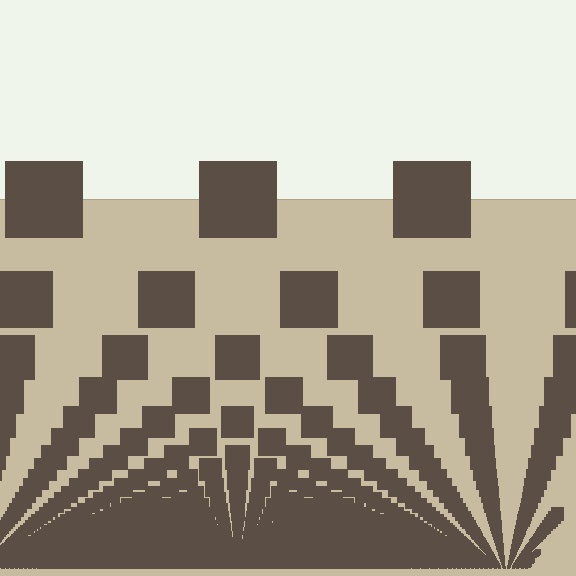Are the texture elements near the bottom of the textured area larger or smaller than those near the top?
Smaller. The gradient is inverted — elements near the bottom are smaller and denser.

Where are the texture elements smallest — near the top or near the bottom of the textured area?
Near the bottom.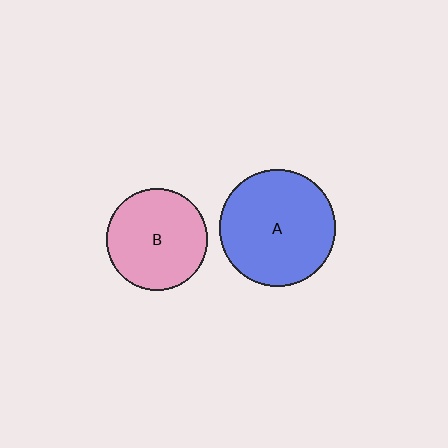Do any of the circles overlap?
No, none of the circles overlap.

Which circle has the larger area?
Circle A (blue).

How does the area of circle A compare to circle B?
Approximately 1.3 times.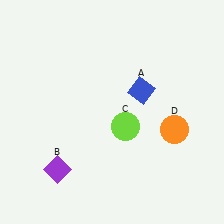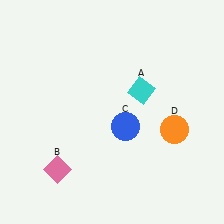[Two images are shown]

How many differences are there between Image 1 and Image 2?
There are 3 differences between the two images.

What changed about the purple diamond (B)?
In Image 1, B is purple. In Image 2, it changed to pink.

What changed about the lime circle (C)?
In Image 1, C is lime. In Image 2, it changed to blue.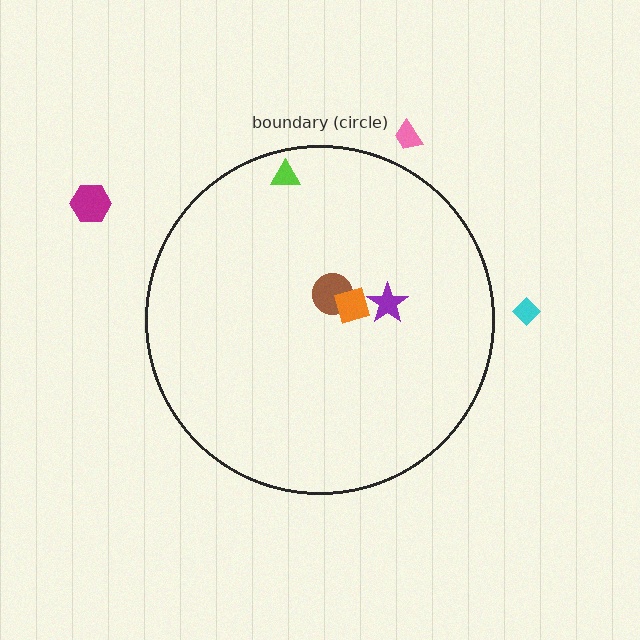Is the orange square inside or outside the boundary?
Inside.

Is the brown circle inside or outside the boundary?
Inside.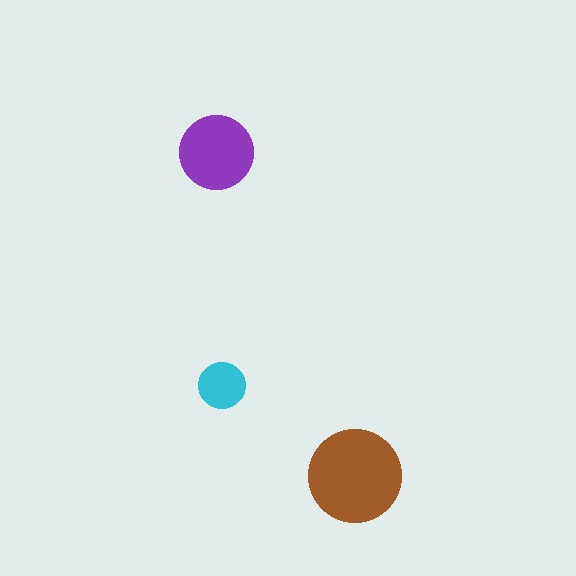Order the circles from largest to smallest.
the brown one, the purple one, the cyan one.